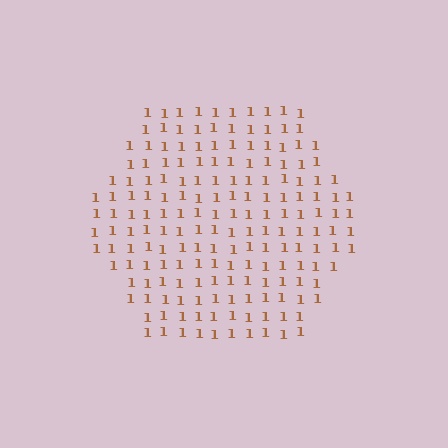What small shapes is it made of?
It is made of small digit 1's.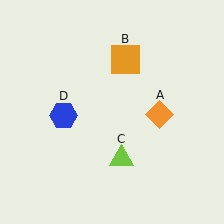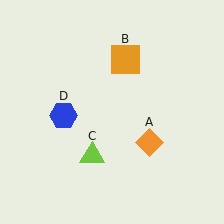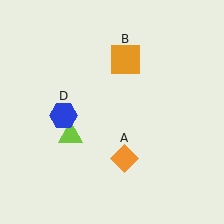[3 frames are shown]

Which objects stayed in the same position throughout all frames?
Orange square (object B) and blue hexagon (object D) remained stationary.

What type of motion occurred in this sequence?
The orange diamond (object A), lime triangle (object C) rotated clockwise around the center of the scene.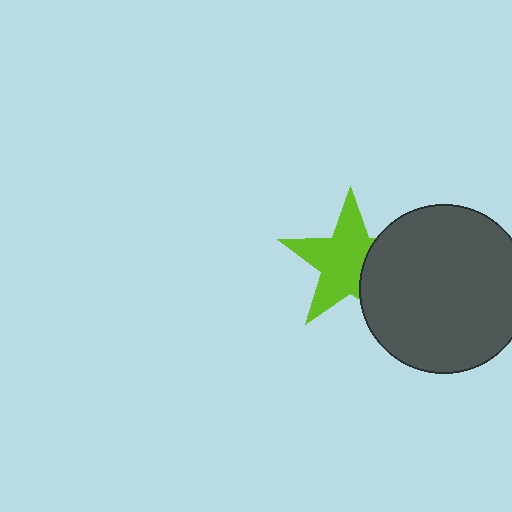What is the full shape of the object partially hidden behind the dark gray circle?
The partially hidden object is a lime star.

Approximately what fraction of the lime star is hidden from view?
Roughly 32% of the lime star is hidden behind the dark gray circle.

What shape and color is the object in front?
The object in front is a dark gray circle.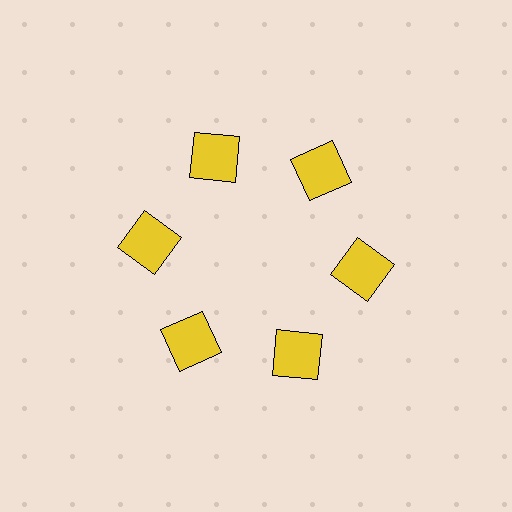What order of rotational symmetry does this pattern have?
This pattern has 6-fold rotational symmetry.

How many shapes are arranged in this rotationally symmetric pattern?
There are 6 shapes, arranged in 6 groups of 1.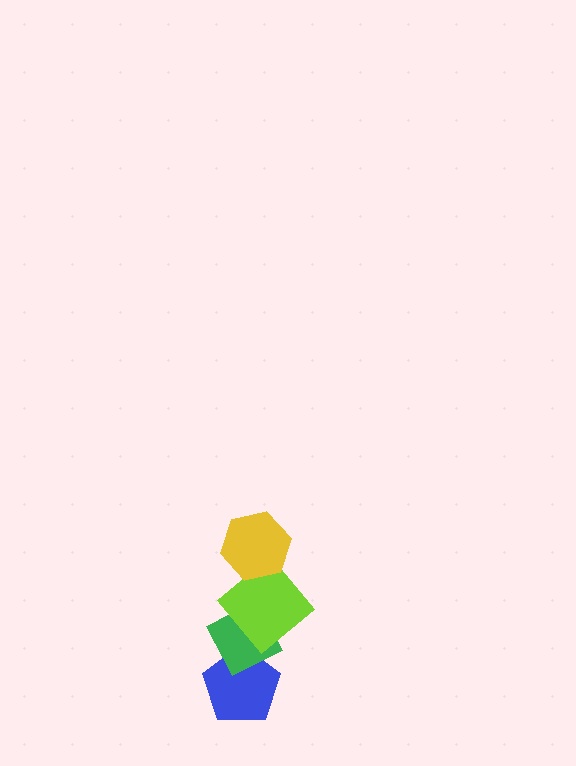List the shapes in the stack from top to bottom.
From top to bottom: the yellow hexagon, the lime diamond, the green diamond, the blue pentagon.